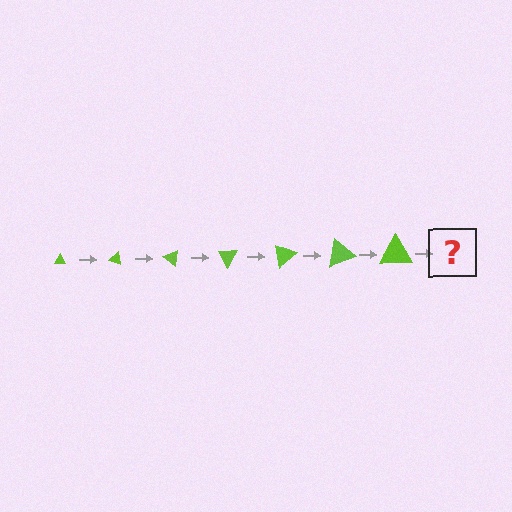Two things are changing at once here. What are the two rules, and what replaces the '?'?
The two rules are that the triangle grows larger each step and it rotates 20 degrees each step. The '?' should be a triangle, larger than the previous one and rotated 140 degrees from the start.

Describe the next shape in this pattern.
It should be a triangle, larger than the previous one and rotated 140 degrees from the start.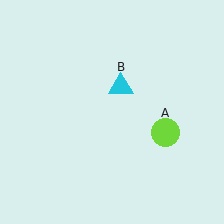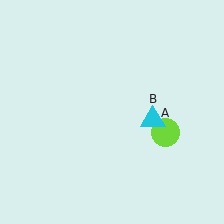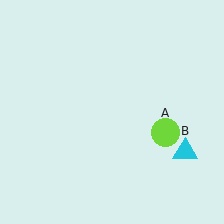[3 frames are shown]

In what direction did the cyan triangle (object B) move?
The cyan triangle (object B) moved down and to the right.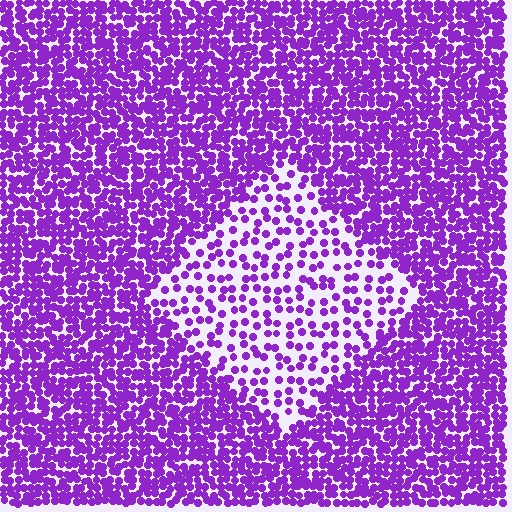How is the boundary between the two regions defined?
The boundary is defined by a change in element density (approximately 2.5x ratio). All elements are the same color, size, and shape.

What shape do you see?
I see a diamond.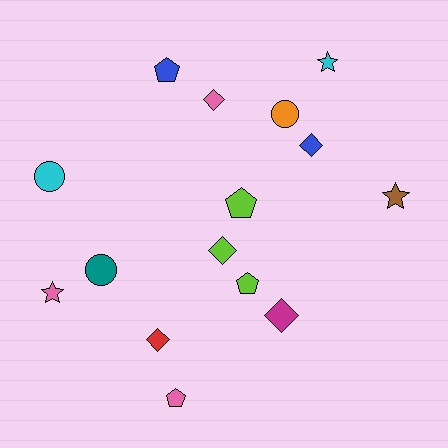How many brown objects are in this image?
There is 1 brown object.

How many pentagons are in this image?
There are 4 pentagons.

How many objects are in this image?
There are 15 objects.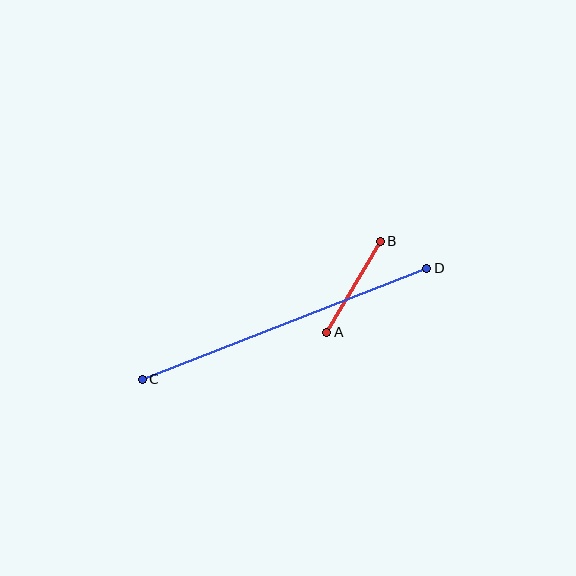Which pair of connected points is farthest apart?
Points C and D are farthest apart.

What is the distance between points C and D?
The distance is approximately 305 pixels.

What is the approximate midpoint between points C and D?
The midpoint is at approximately (284, 324) pixels.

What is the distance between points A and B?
The distance is approximately 105 pixels.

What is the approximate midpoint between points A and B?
The midpoint is at approximately (354, 287) pixels.